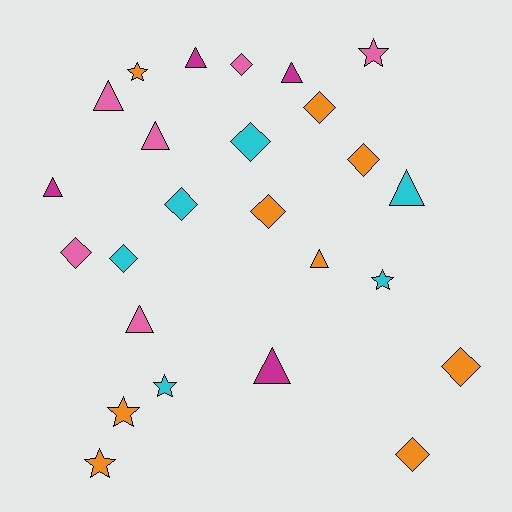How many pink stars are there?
There is 1 pink star.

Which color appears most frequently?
Orange, with 9 objects.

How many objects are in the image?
There are 25 objects.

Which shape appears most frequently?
Diamond, with 10 objects.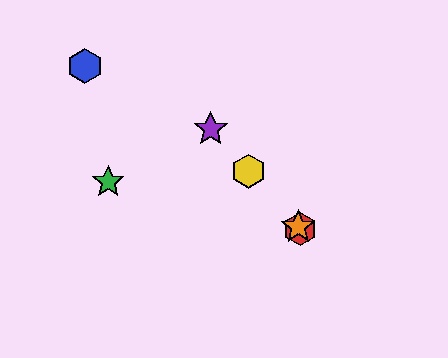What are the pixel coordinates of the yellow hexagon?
The yellow hexagon is at (248, 171).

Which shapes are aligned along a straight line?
The red hexagon, the yellow hexagon, the purple star, the orange star are aligned along a straight line.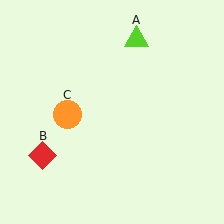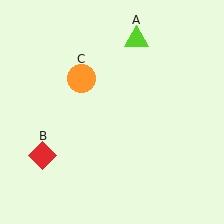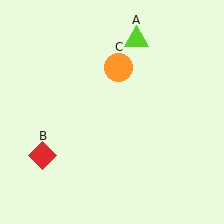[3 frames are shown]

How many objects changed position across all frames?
1 object changed position: orange circle (object C).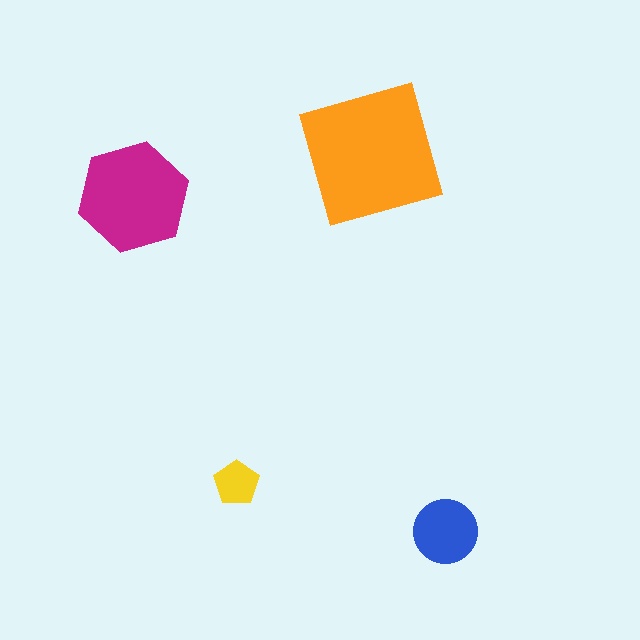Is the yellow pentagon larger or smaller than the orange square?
Smaller.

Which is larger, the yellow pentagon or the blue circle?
The blue circle.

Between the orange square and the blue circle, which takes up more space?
The orange square.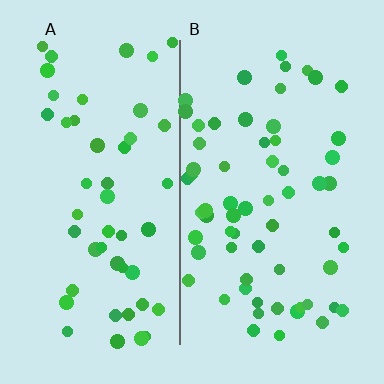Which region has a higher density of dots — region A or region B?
B (the right).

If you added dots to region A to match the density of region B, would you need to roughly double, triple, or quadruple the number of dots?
Approximately double.